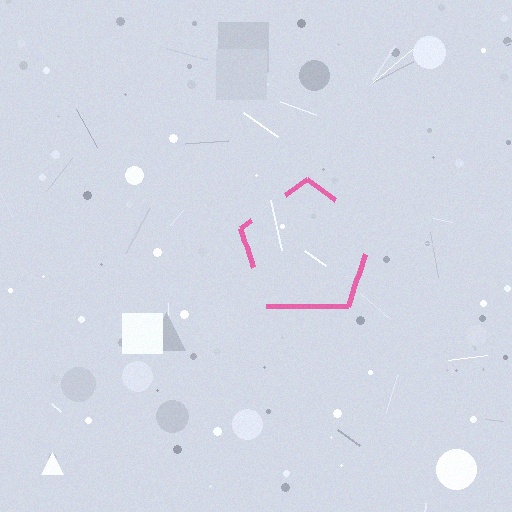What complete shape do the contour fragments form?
The contour fragments form a pentagon.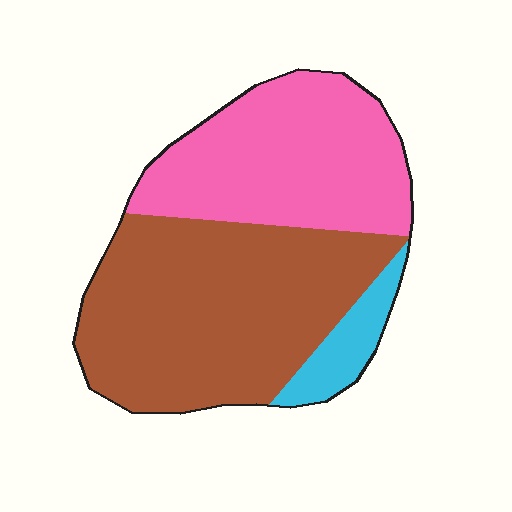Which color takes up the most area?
Brown, at roughly 55%.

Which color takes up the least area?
Cyan, at roughly 10%.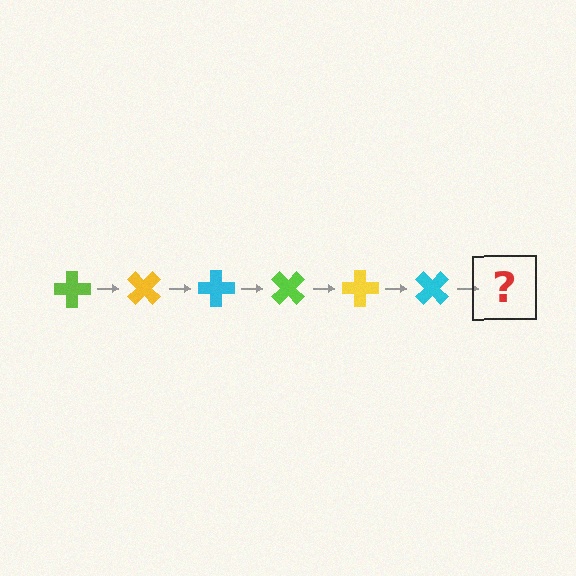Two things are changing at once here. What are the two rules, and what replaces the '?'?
The two rules are that it rotates 45 degrees each step and the color cycles through lime, yellow, and cyan. The '?' should be a lime cross, rotated 270 degrees from the start.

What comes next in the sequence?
The next element should be a lime cross, rotated 270 degrees from the start.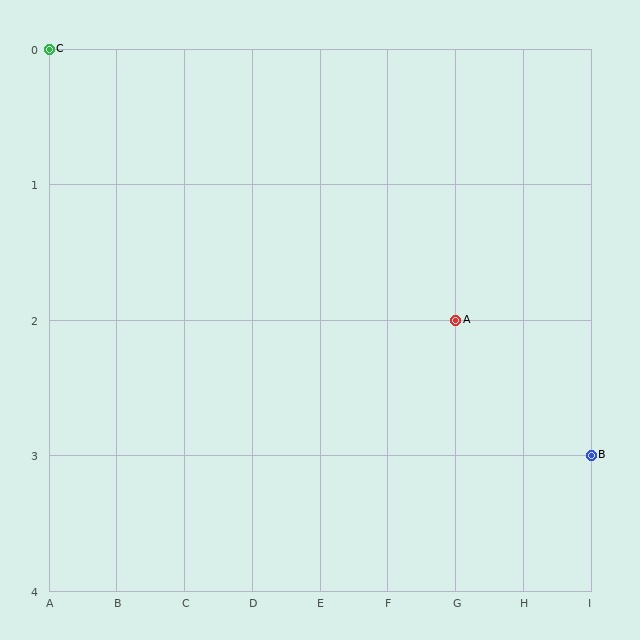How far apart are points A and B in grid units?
Points A and B are 2 columns and 1 row apart (about 2.2 grid units diagonally).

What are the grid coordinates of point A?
Point A is at grid coordinates (G, 2).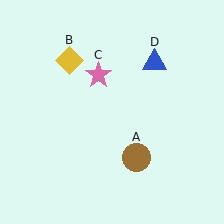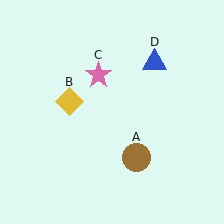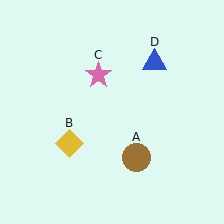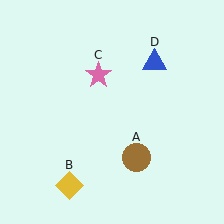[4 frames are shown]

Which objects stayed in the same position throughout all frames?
Brown circle (object A) and pink star (object C) and blue triangle (object D) remained stationary.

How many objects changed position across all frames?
1 object changed position: yellow diamond (object B).